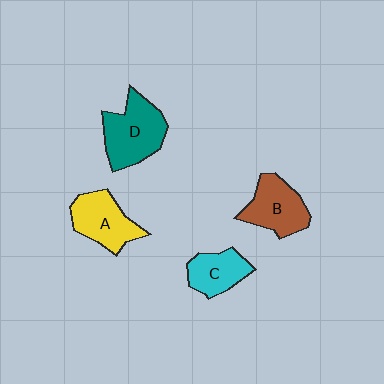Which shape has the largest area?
Shape D (teal).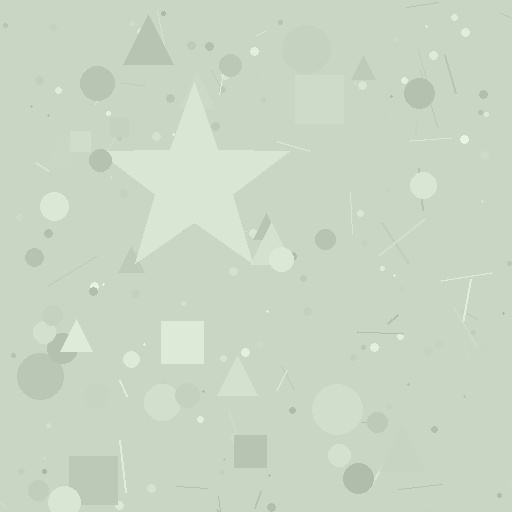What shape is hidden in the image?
A star is hidden in the image.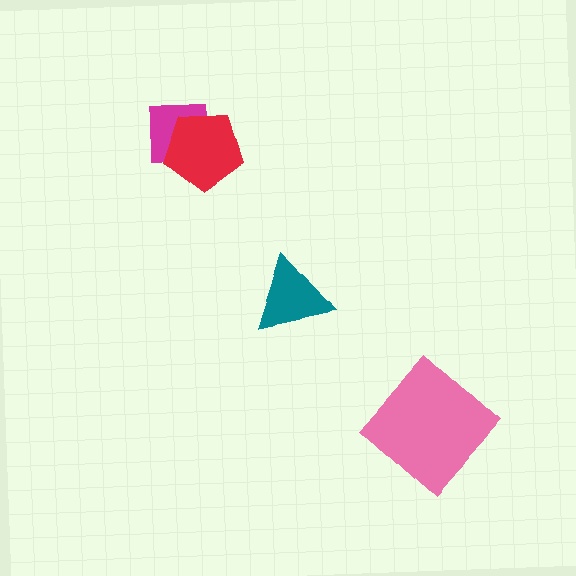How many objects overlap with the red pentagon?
1 object overlaps with the red pentagon.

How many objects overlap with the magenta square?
1 object overlaps with the magenta square.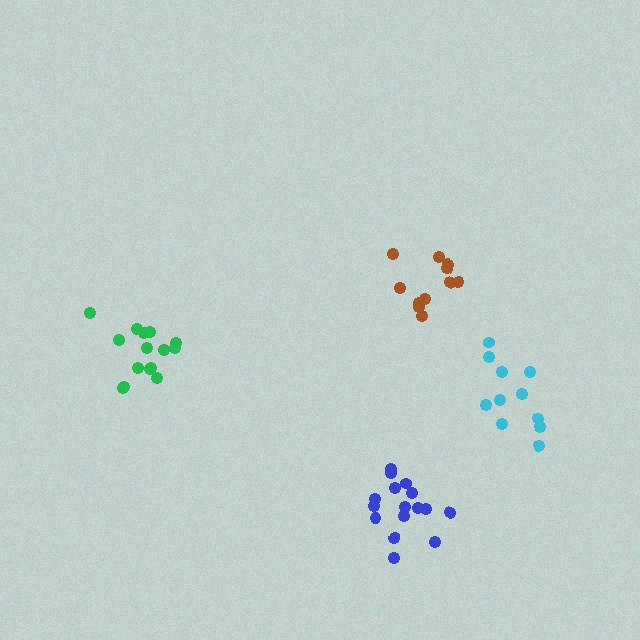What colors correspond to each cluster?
The clusters are colored: green, brown, blue, cyan.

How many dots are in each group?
Group 1: 15 dots, Group 2: 11 dots, Group 3: 16 dots, Group 4: 11 dots (53 total).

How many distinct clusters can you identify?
There are 4 distinct clusters.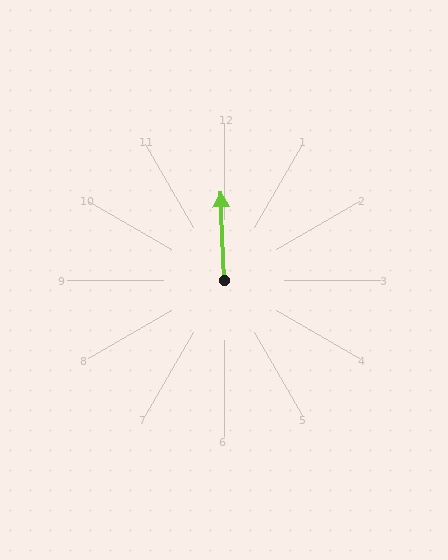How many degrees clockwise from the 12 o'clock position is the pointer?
Approximately 358 degrees.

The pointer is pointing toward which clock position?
Roughly 12 o'clock.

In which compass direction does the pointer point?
North.